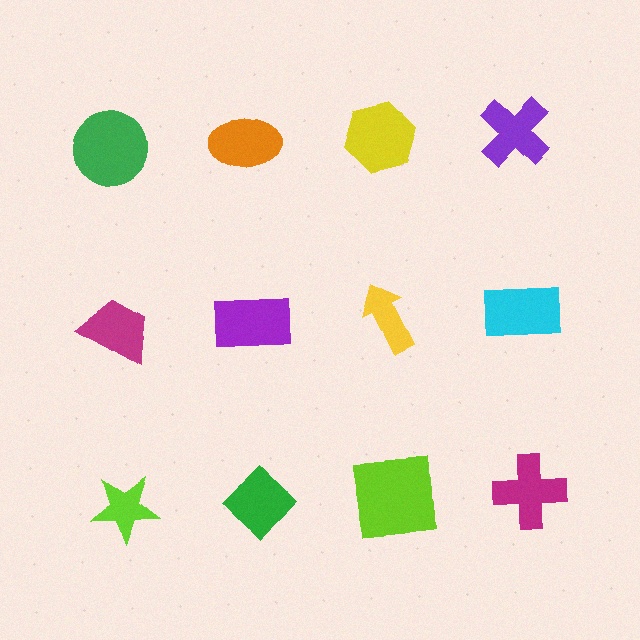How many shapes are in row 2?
4 shapes.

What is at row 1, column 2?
An orange ellipse.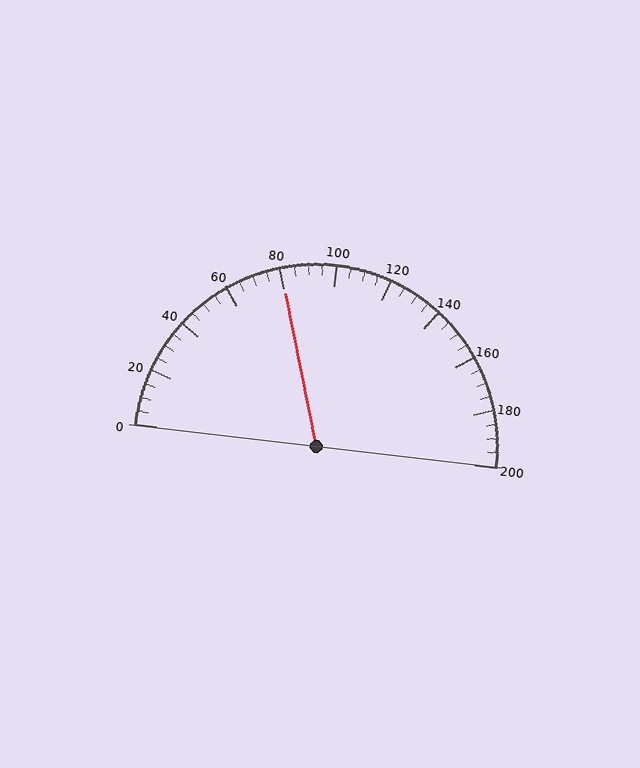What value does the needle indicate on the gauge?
The needle indicates approximately 80.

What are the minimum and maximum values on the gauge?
The gauge ranges from 0 to 200.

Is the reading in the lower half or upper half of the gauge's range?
The reading is in the lower half of the range (0 to 200).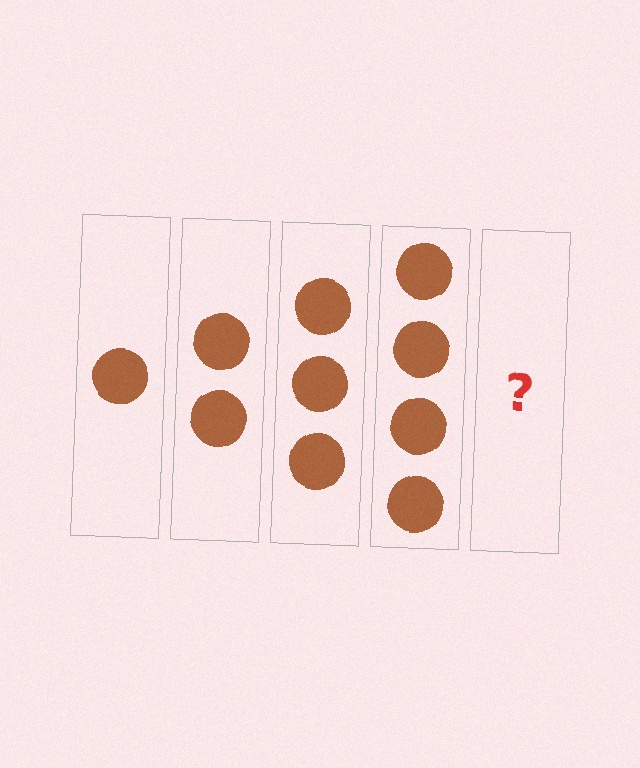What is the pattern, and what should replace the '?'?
The pattern is that each step adds one more circle. The '?' should be 5 circles.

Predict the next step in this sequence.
The next step is 5 circles.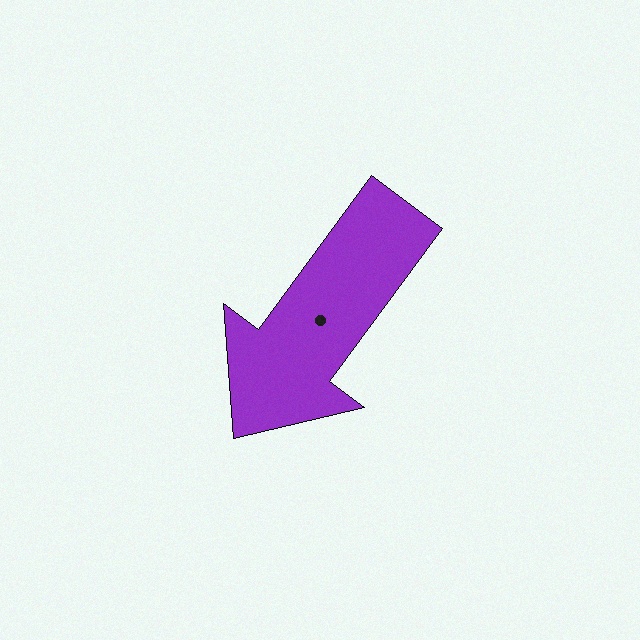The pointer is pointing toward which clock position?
Roughly 7 o'clock.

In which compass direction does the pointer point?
Southwest.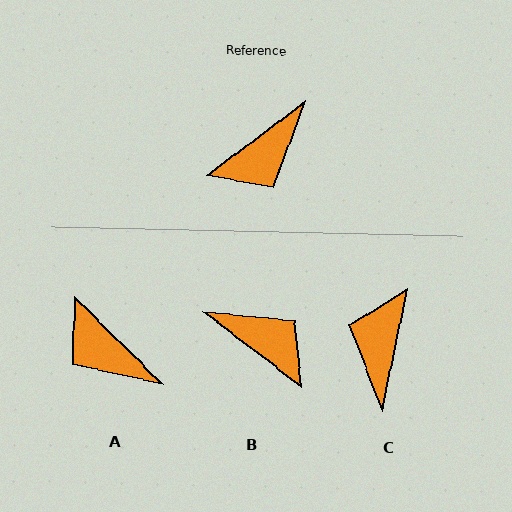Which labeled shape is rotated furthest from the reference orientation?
C, about 138 degrees away.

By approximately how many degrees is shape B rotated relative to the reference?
Approximately 106 degrees counter-clockwise.